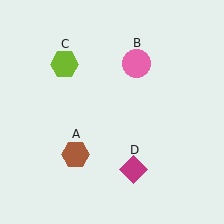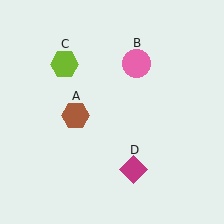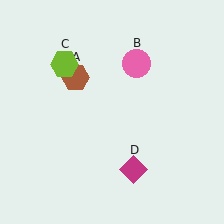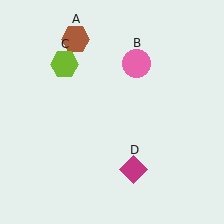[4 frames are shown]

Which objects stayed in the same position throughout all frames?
Pink circle (object B) and lime hexagon (object C) and magenta diamond (object D) remained stationary.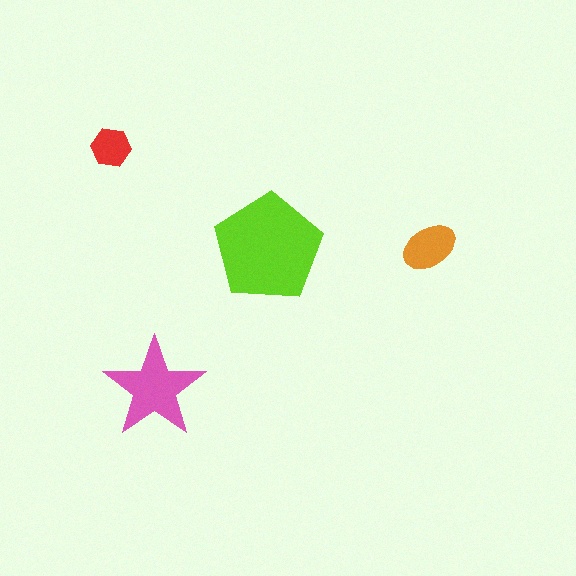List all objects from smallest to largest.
The red hexagon, the orange ellipse, the pink star, the lime pentagon.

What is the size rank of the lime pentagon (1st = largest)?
1st.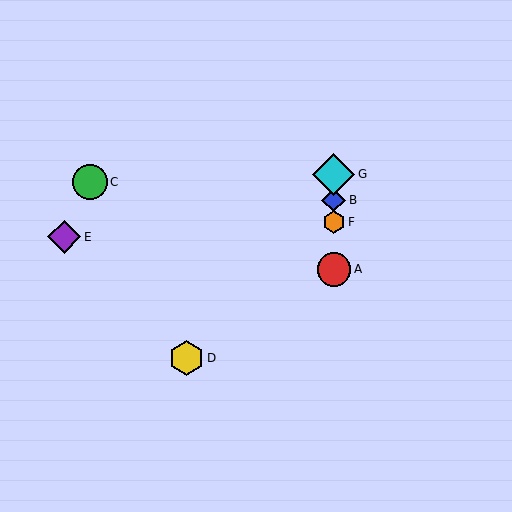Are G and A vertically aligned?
Yes, both are at x≈334.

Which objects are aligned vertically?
Objects A, B, F, G are aligned vertically.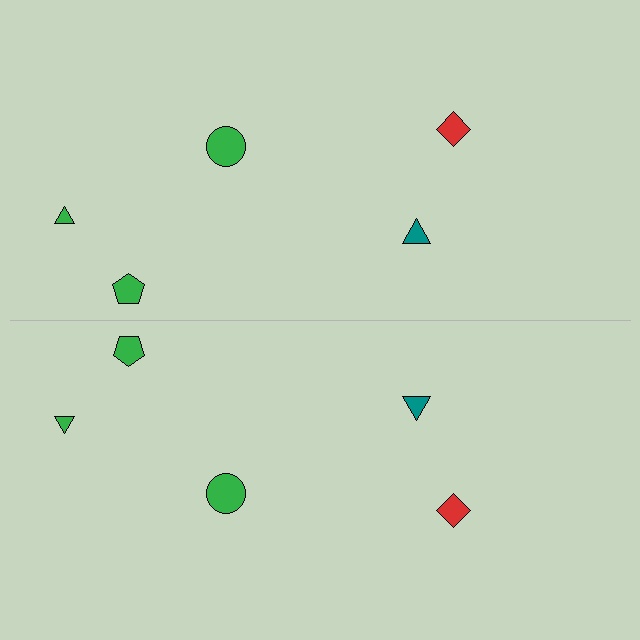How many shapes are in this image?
There are 10 shapes in this image.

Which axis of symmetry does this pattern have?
The pattern has a horizontal axis of symmetry running through the center of the image.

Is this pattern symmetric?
Yes, this pattern has bilateral (reflection) symmetry.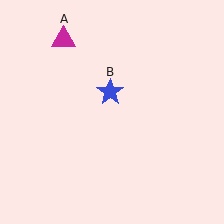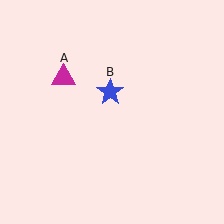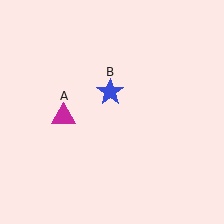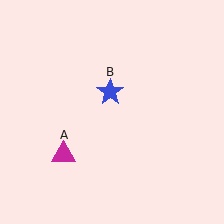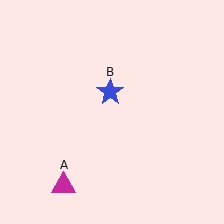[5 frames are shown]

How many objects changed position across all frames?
1 object changed position: magenta triangle (object A).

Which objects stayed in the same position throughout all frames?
Blue star (object B) remained stationary.